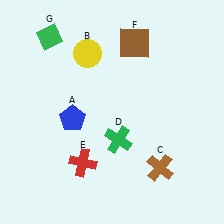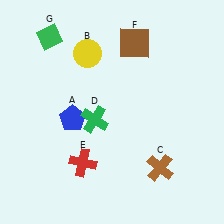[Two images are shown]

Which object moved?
The green cross (D) moved left.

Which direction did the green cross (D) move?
The green cross (D) moved left.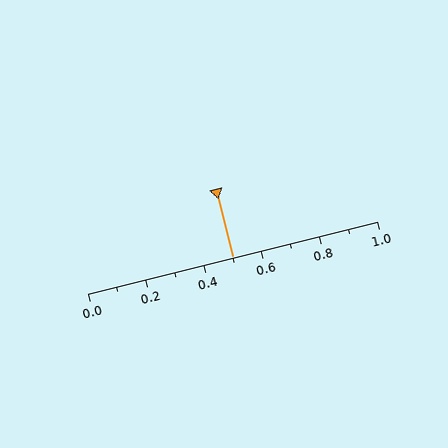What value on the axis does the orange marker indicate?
The marker indicates approximately 0.5.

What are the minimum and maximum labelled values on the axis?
The axis runs from 0.0 to 1.0.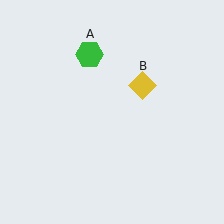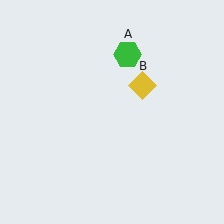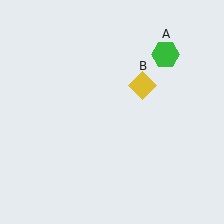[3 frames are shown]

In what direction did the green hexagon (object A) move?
The green hexagon (object A) moved right.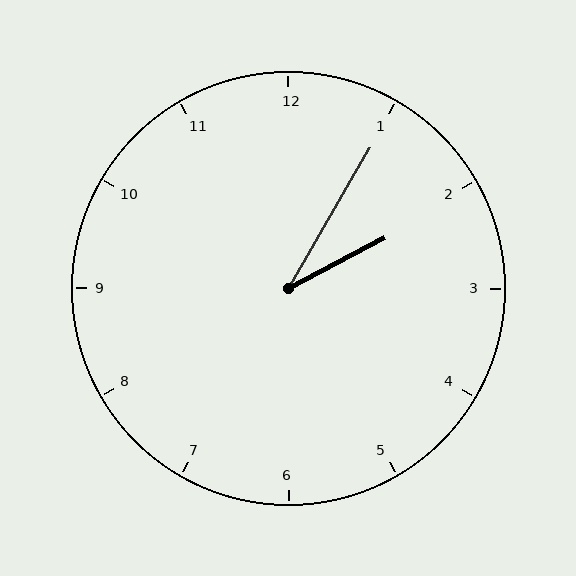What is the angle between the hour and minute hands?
Approximately 32 degrees.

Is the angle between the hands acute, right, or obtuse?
It is acute.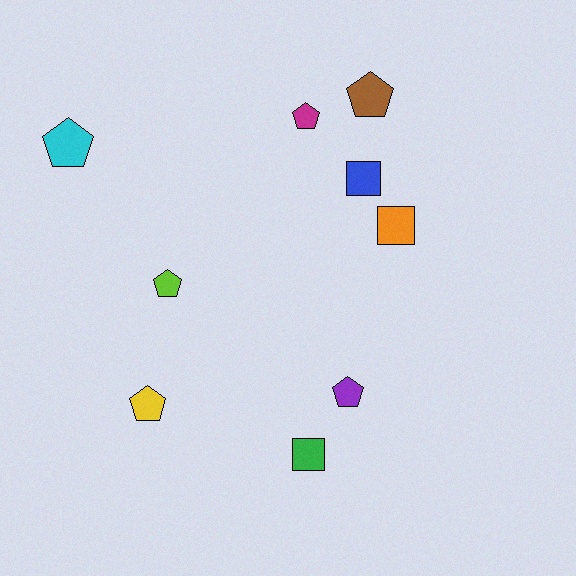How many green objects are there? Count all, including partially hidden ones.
There is 1 green object.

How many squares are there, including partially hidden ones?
There are 3 squares.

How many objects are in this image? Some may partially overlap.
There are 9 objects.